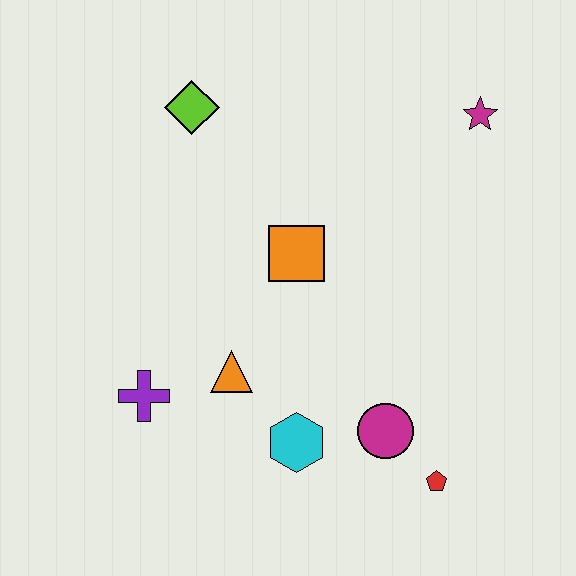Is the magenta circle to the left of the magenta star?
Yes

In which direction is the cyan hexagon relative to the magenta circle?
The cyan hexagon is to the left of the magenta circle.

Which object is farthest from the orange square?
The red pentagon is farthest from the orange square.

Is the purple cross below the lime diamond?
Yes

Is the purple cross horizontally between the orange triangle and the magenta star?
No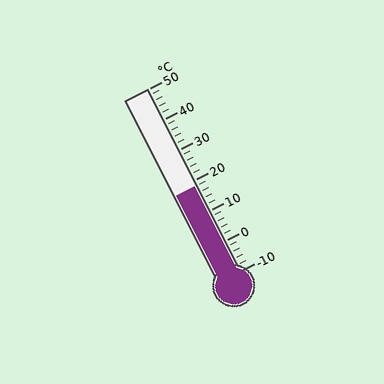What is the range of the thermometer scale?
The thermometer scale ranges from -10°C to 50°C.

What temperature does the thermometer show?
The thermometer shows approximately 18°C.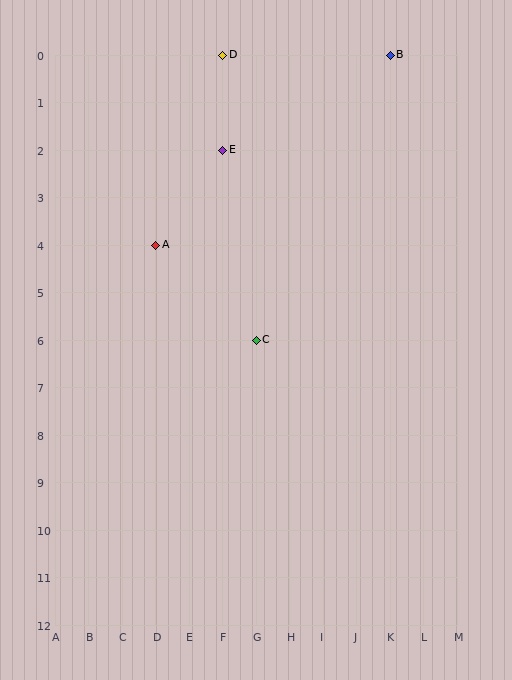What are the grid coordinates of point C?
Point C is at grid coordinates (G, 6).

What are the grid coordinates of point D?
Point D is at grid coordinates (F, 0).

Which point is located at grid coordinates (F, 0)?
Point D is at (F, 0).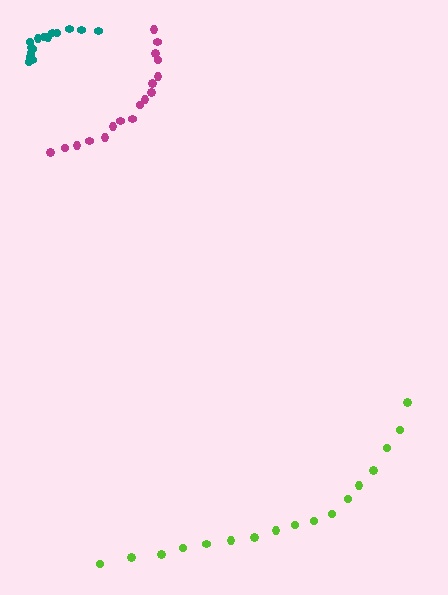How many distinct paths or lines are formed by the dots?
There are 3 distinct paths.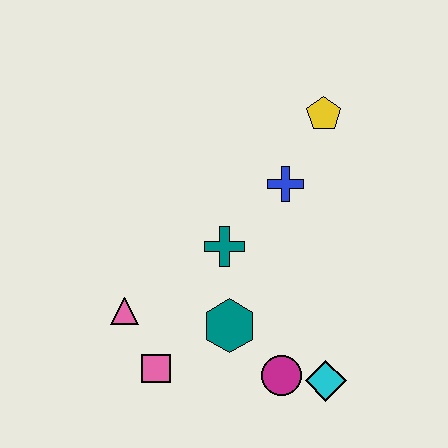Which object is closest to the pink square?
The pink triangle is closest to the pink square.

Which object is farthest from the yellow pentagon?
The pink square is farthest from the yellow pentagon.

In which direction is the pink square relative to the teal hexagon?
The pink square is to the left of the teal hexagon.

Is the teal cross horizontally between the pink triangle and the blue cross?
Yes